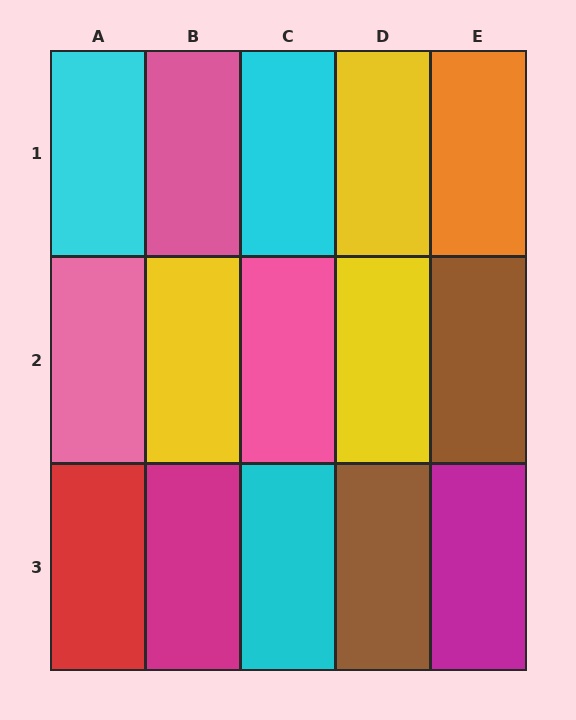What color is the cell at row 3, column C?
Cyan.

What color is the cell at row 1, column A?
Cyan.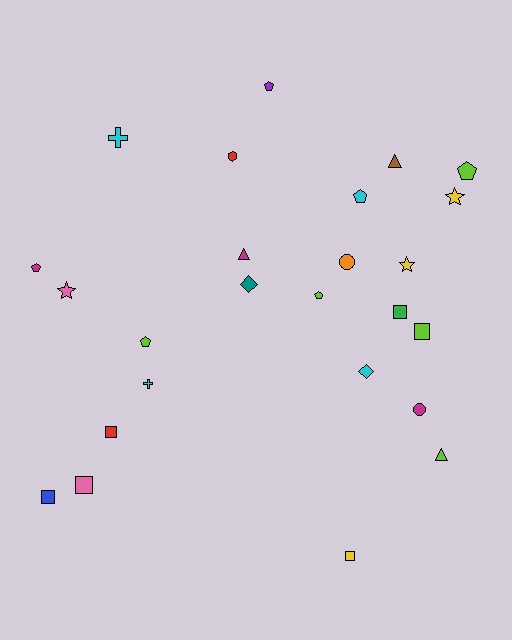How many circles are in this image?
There are 2 circles.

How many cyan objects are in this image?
There are 4 cyan objects.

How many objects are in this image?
There are 25 objects.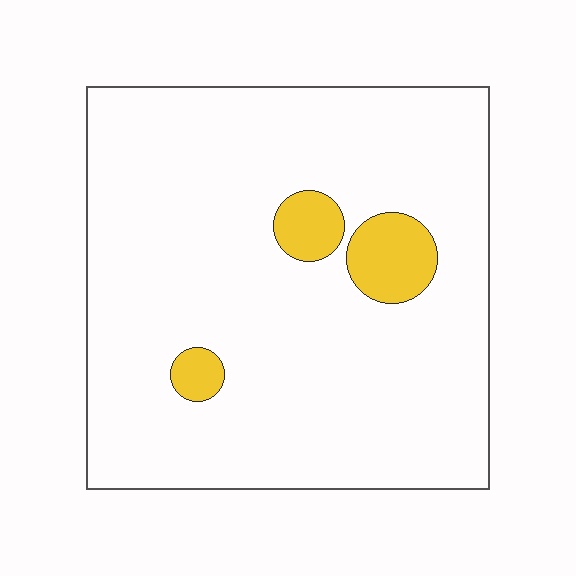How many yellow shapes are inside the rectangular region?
3.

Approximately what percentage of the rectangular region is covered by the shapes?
Approximately 10%.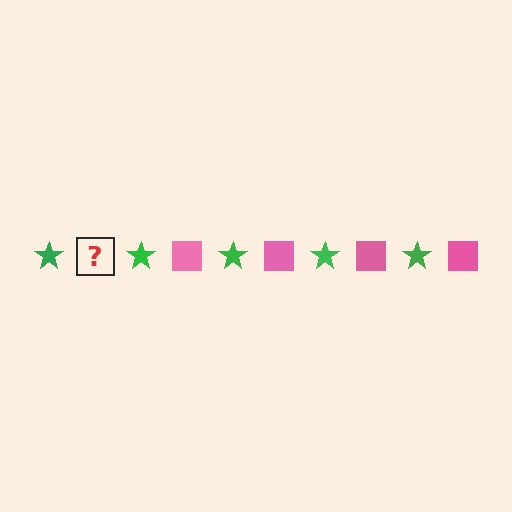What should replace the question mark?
The question mark should be replaced with a pink square.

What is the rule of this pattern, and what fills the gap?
The rule is that the pattern alternates between green star and pink square. The gap should be filled with a pink square.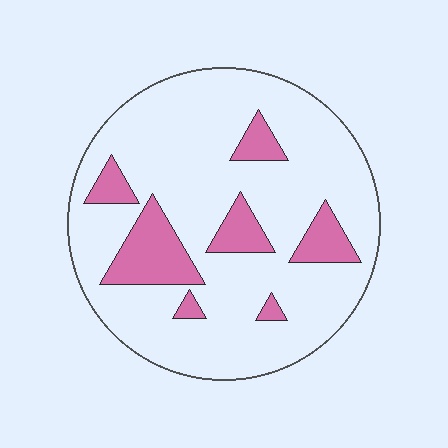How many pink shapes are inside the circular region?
7.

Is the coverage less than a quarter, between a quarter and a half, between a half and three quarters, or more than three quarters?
Less than a quarter.